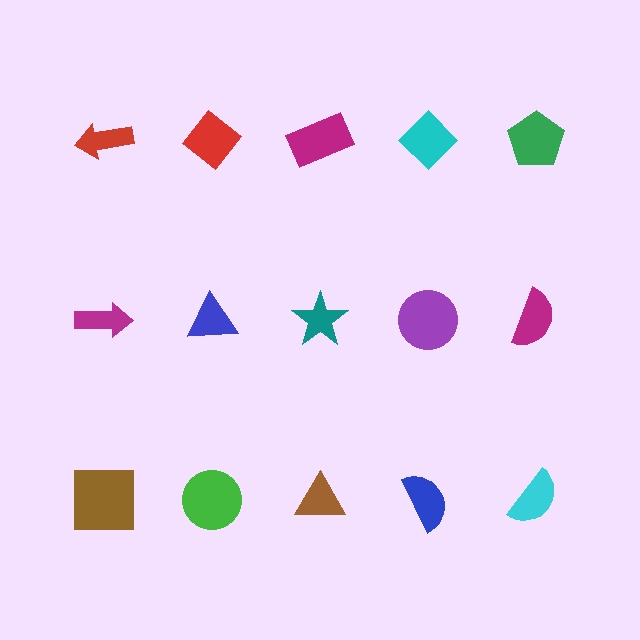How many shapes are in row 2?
5 shapes.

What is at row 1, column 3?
A magenta rectangle.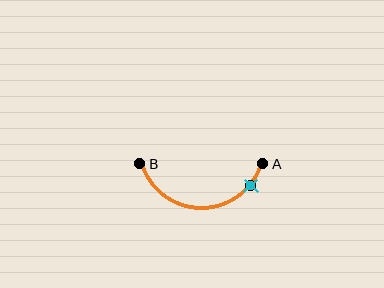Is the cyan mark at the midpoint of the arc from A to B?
No. The cyan mark lies on the arc but is closer to endpoint A. The arc midpoint would be at the point on the curve equidistant along the arc from both A and B.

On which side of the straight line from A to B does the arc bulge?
The arc bulges below the straight line connecting A and B.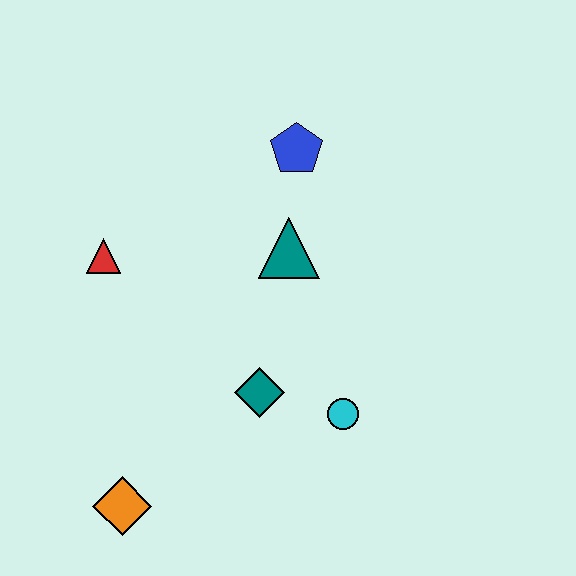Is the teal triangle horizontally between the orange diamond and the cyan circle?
Yes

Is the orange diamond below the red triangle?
Yes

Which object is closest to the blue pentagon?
The teal triangle is closest to the blue pentagon.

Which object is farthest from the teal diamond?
The blue pentagon is farthest from the teal diamond.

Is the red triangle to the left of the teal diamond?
Yes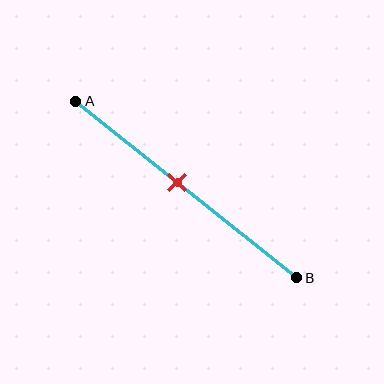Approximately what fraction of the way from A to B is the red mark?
The red mark is approximately 45% of the way from A to B.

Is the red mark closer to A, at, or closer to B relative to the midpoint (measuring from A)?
The red mark is closer to point A than the midpoint of segment AB.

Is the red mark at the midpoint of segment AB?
No, the mark is at about 45% from A, not at the 50% midpoint.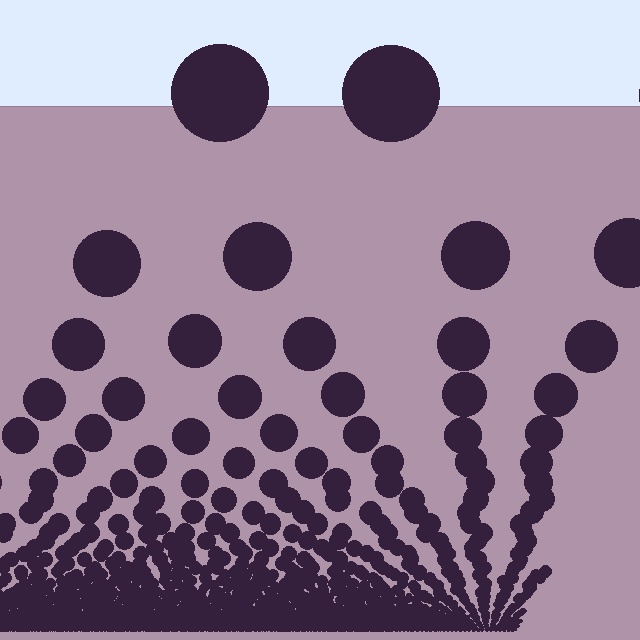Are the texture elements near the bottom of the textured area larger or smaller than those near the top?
Smaller. The gradient is inverted — elements near the bottom are smaller and denser.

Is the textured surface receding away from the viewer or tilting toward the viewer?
The surface appears to tilt toward the viewer. Texture elements get larger and sparser toward the top.